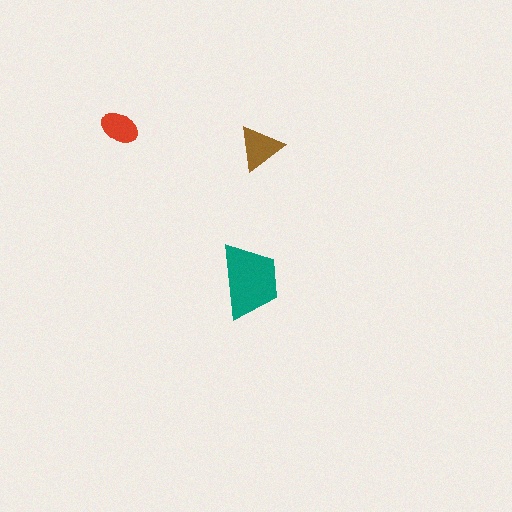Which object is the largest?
The teal trapezoid.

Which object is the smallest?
The red ellipse.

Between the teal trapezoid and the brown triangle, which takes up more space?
The teal trapezoid.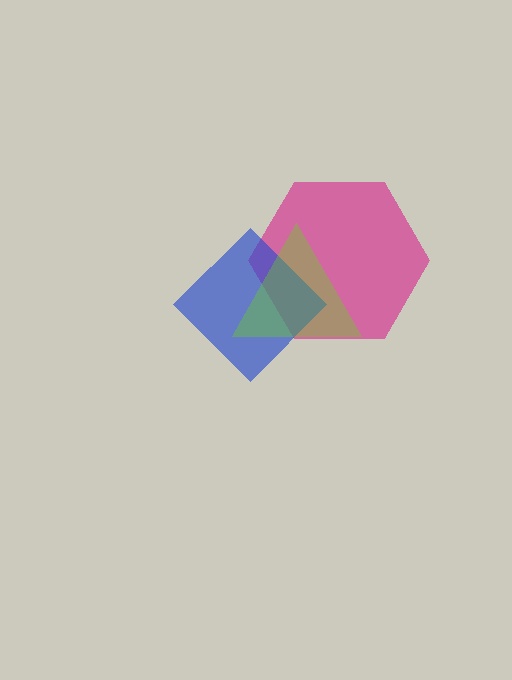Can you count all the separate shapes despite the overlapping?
Yes, there are 3 separate shapes.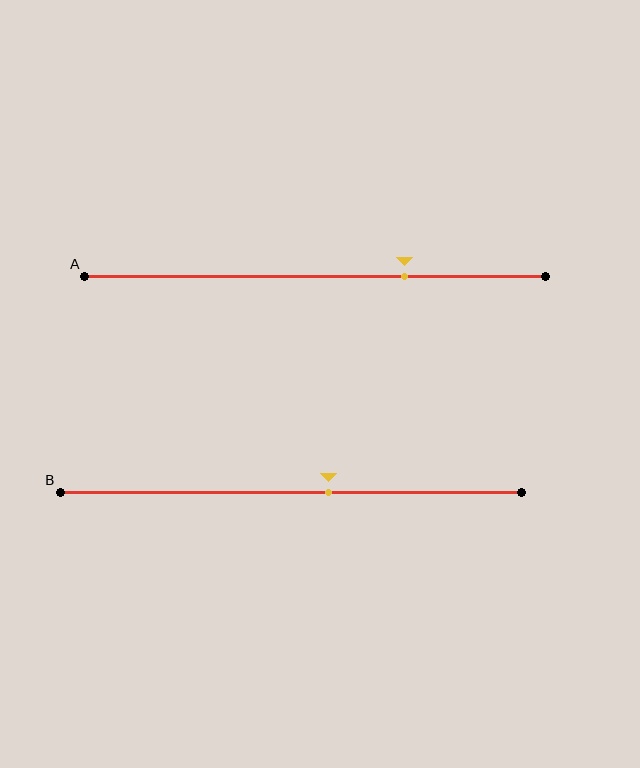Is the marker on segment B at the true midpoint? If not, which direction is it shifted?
No, the marker on segment B is shifted to the right by about 8% of the segment length.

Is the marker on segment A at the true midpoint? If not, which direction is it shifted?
No, the marker on segment A is shifted to the right by about 19% of the segment length.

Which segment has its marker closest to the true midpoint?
Segment B has its marker closest to the true midpoint.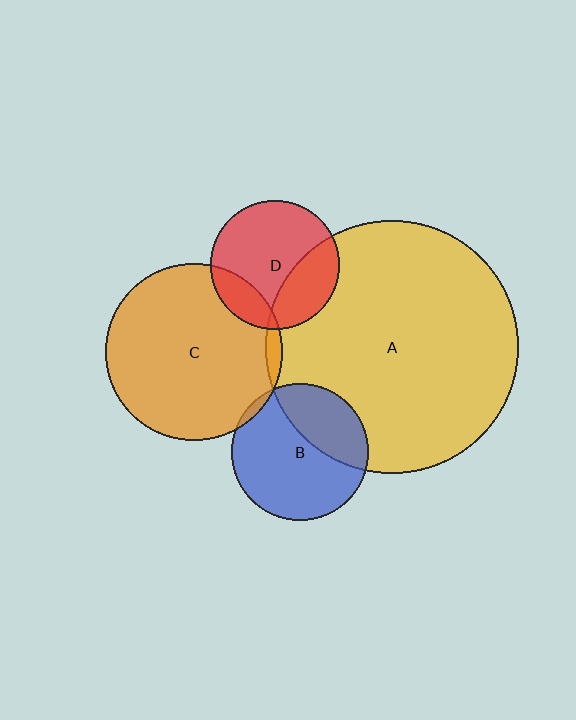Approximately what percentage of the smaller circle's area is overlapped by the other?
Approximately 35%.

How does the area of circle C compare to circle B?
Approximately 1.7 times.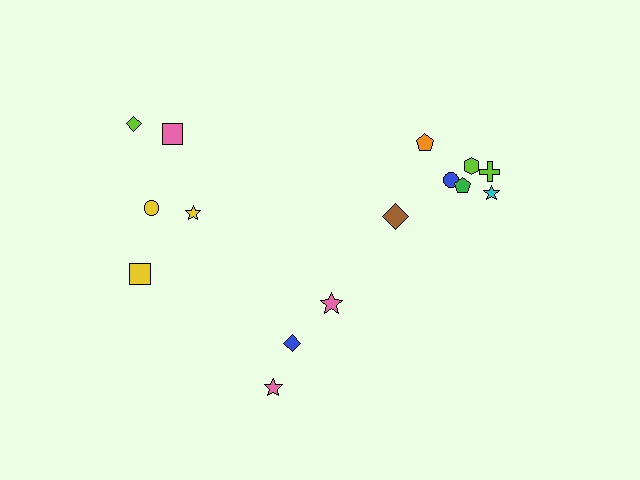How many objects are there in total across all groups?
There are 15 objects.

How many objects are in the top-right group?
There are 7 objects.